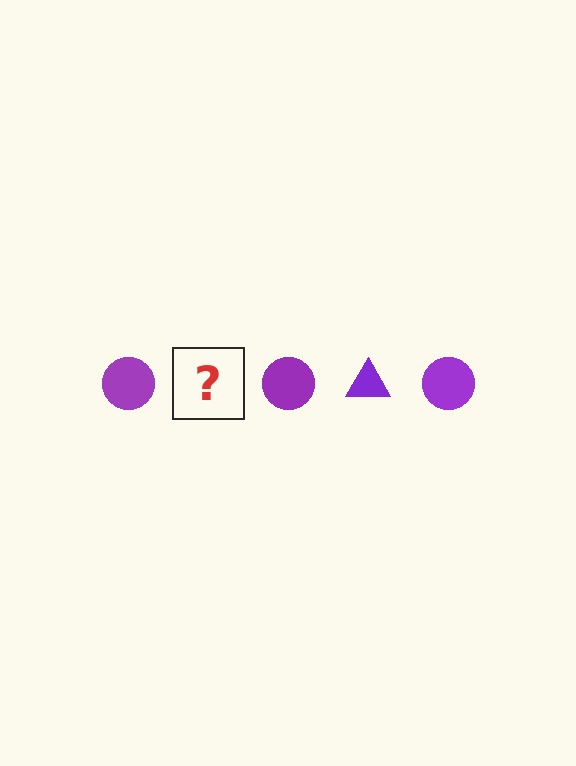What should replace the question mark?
The question mark should be replaced with a purple triangle.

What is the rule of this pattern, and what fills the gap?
The rule is that the pattern cycles through circle, triangle shapes in purple. The gap should be filled with a purple triangle.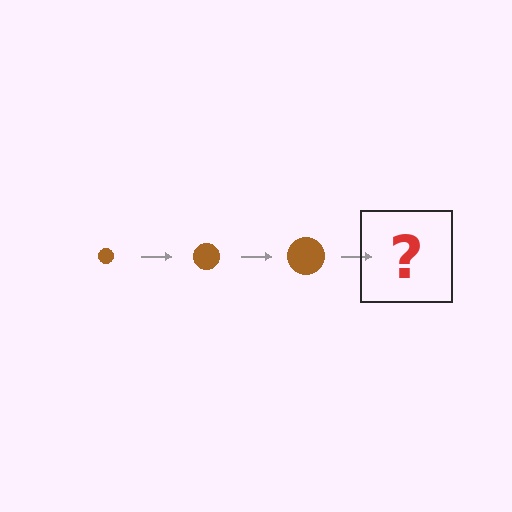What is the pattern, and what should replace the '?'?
The pattern is that the circle gets progressively larger each step. The '?' should be a brown circle, larger than the previous one.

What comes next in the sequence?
The next element should be a brown circle, larger than the previous one.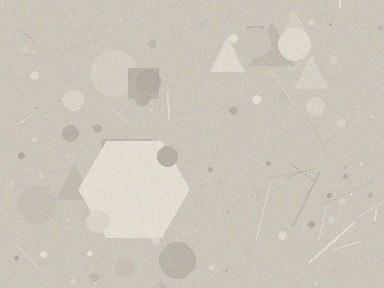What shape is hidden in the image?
A hexagon is hidden in the image.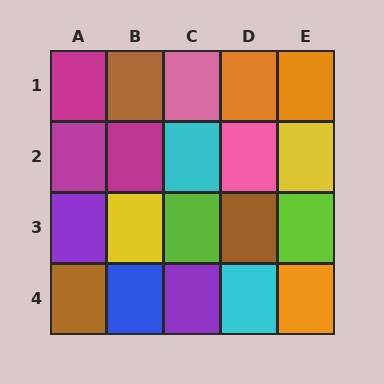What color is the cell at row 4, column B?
Blue.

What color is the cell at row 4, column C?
Purple.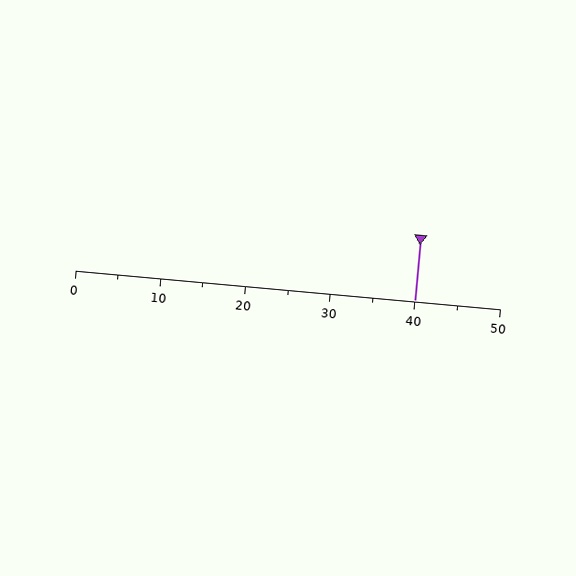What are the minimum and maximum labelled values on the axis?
The axis runs from 0 to 50.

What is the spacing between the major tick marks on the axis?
The major ticks are spaced 10 apart.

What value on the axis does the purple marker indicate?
The marker indicates approximately 40.